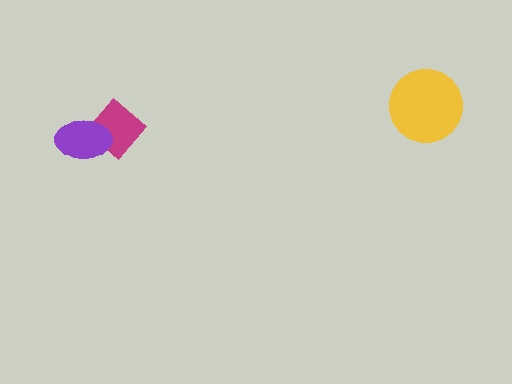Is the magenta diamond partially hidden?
Yes, it is partially covered by another shape.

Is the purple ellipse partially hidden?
No, no other shape covers it.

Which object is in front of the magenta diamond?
The purple ellipse is in front of the magenta diamond.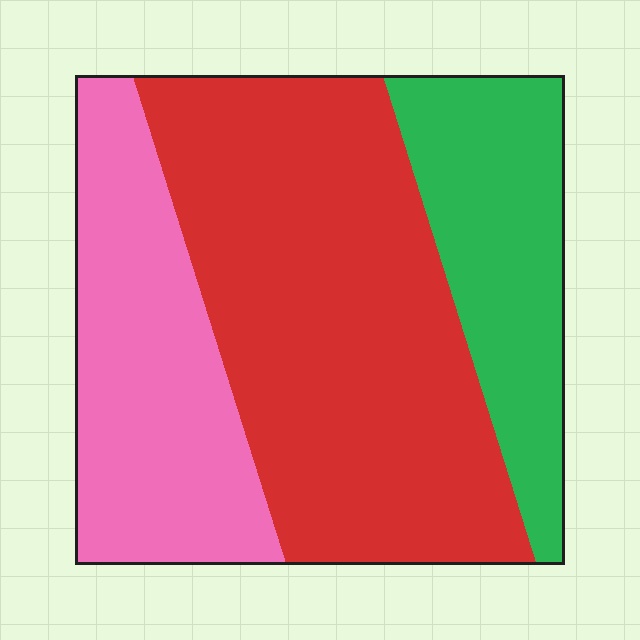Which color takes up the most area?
Red, at roughly 50%.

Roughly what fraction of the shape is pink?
Pink covers roughly 25% of the shape.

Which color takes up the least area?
Green, at roughly 20%.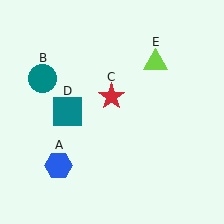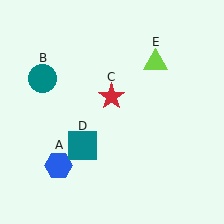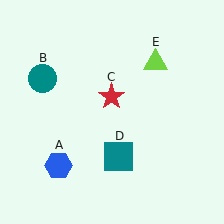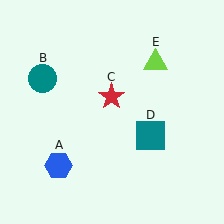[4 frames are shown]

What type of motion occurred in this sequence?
The teal square (object D) rotated counterclockwise around the center of the scene.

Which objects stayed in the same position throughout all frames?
Blue hexagon (object A) and teal circle (object B) and red star (object C) and lime triangle (object E) remained stationary.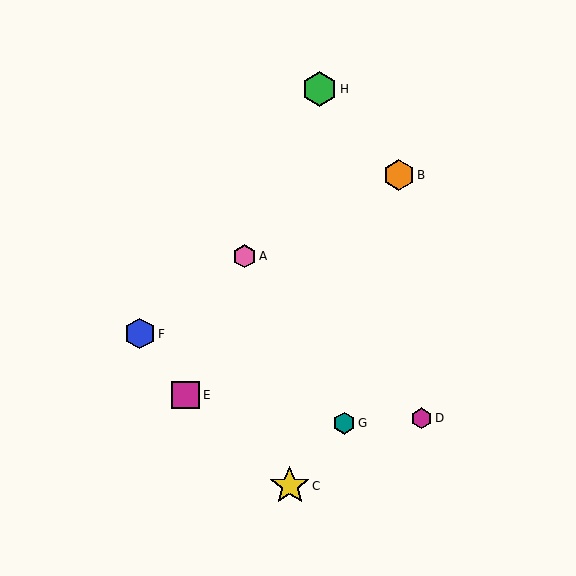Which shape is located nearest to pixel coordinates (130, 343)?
The blue hexagon (labeled F) at (140, 334) is nearest to that location.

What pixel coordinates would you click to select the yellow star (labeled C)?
Click at (290, 486) to select the yellow star C.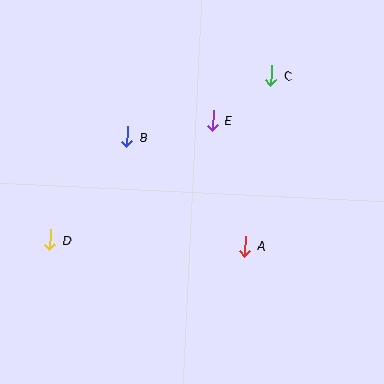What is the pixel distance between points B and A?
The distance between B and A is 161 pixels.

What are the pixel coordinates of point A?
Point A is at (245, 246).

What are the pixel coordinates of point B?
Point B is at (127, 137).